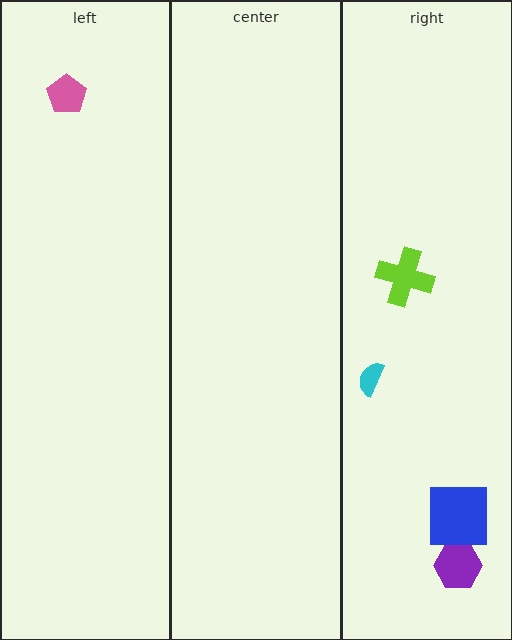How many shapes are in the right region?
4.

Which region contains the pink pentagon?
The left region.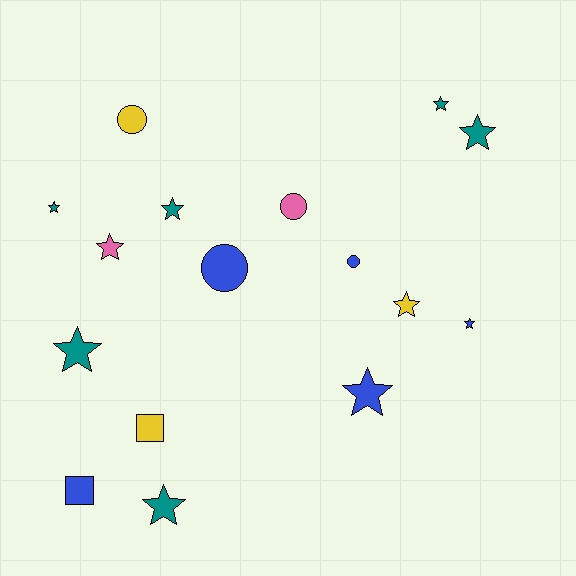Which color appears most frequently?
Teal, with 6 objects.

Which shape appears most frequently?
Star, with 10 objects.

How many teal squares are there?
There are no teal squares.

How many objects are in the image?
There are 16 objects.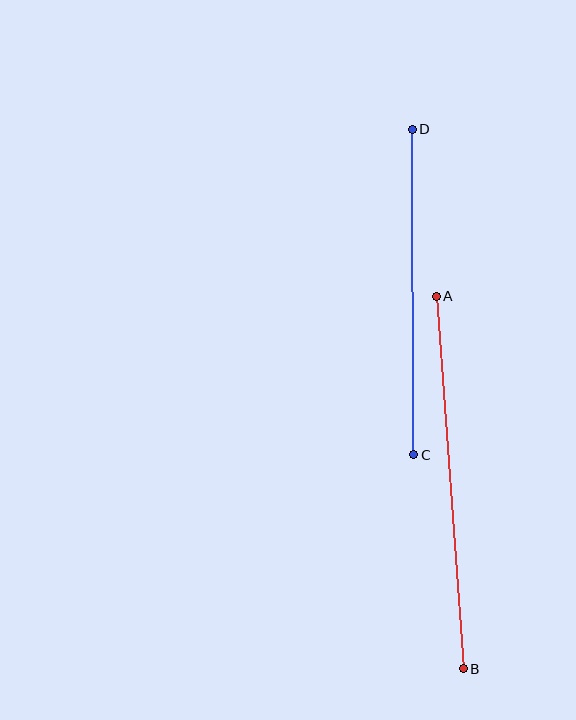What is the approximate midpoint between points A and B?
The midpoint is at approximately (450, 482) pixels.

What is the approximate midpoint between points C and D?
The midpoint is at approximately (413, 292) pixels.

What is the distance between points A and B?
The distance is approximately 373 pixels.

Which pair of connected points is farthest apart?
Points A and B are farthest apart.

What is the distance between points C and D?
The distance is approximately 325 pixels.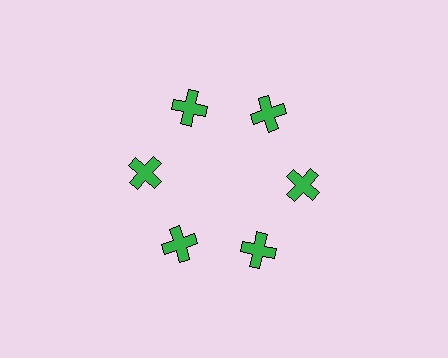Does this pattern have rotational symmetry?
Yes, this pattern has 6-fold rotational symmetry. It looks the same after rotating 60 degrees around the center.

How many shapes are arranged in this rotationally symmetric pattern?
There are 6 shapes, arranged in 6 groups of 1.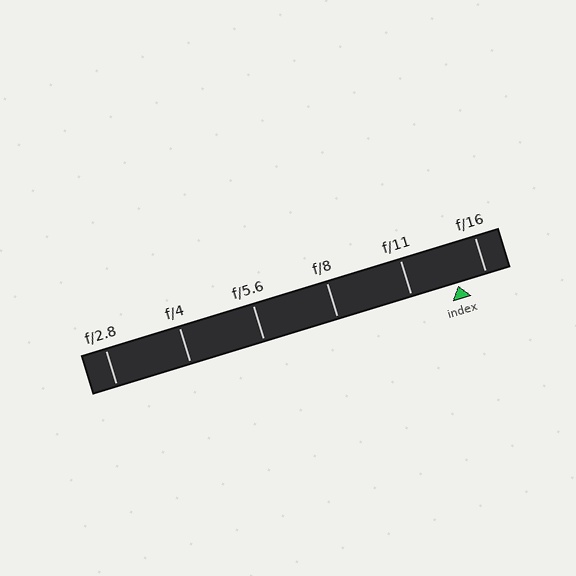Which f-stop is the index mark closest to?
The index mark is closest to f/16.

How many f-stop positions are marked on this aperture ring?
There are 6 f-stop positions marked.